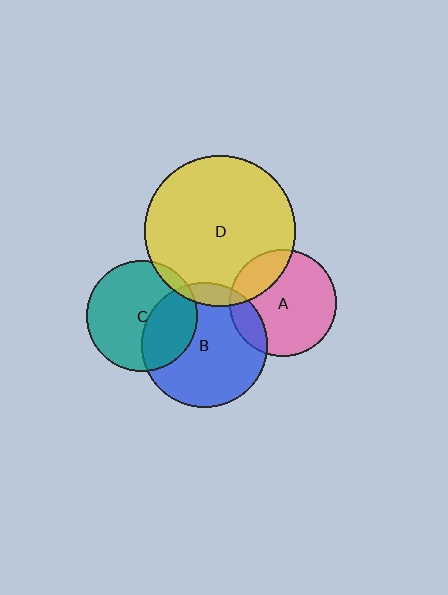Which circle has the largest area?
Circle D (yellow).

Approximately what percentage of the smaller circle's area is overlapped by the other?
Approximately 5%.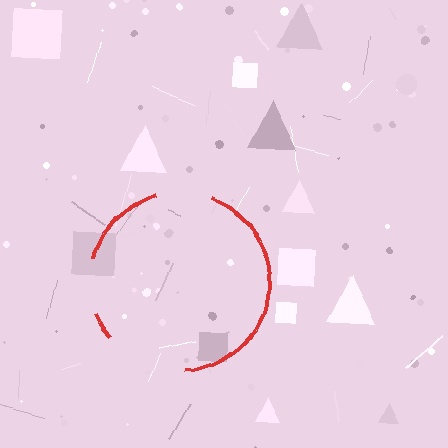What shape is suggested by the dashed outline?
The dashed outline suggests a circle.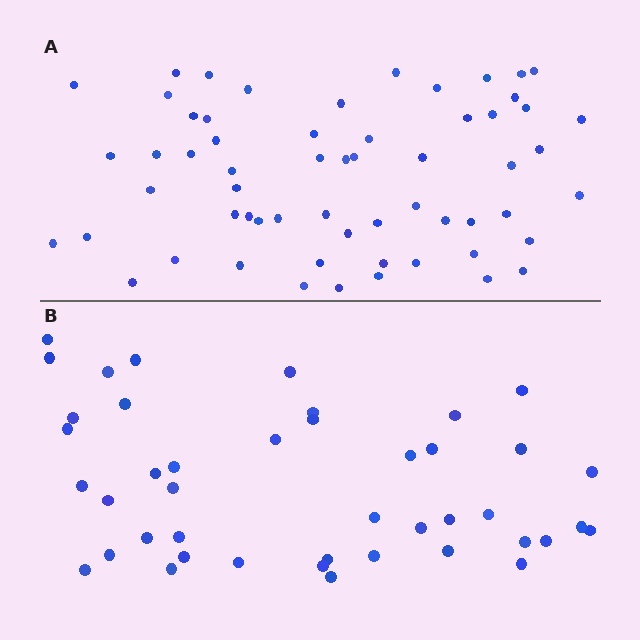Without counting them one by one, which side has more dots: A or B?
Region A (the top region) has more dots.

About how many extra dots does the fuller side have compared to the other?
Region A has approximately 15 more dots than region B.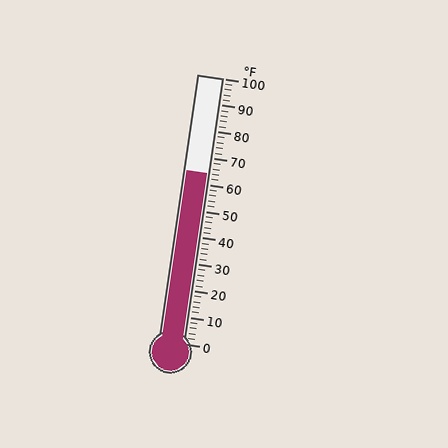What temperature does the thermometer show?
The thermometer shows approximately 64°F.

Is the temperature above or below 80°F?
The temperature is below 80°F.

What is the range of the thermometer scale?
The thermometer scale ranges from 0°F to 100°F.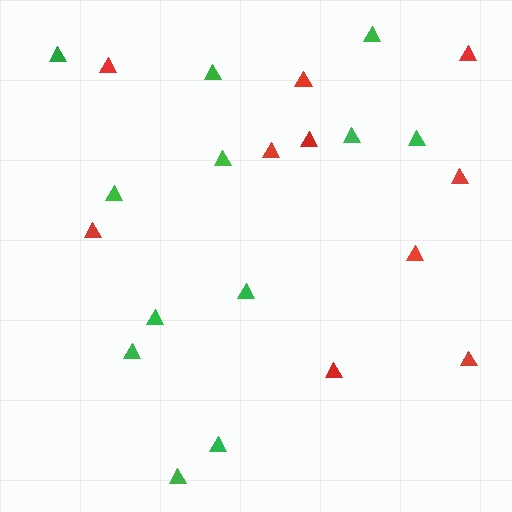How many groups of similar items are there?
There are 2 groups: one group of green triangles (12) and one group of red triangles (10).